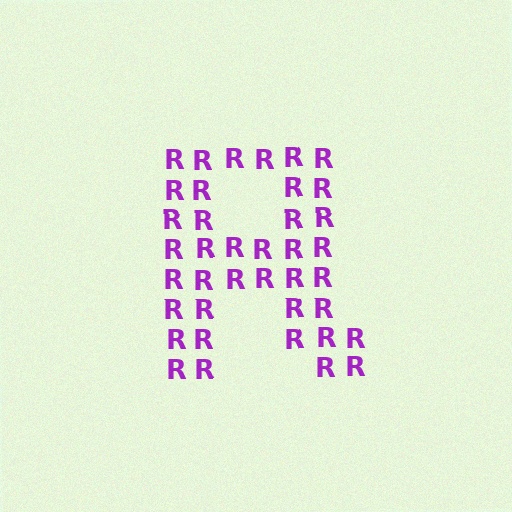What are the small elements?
The small elements are letter R's.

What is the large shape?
The large shape is the letter R.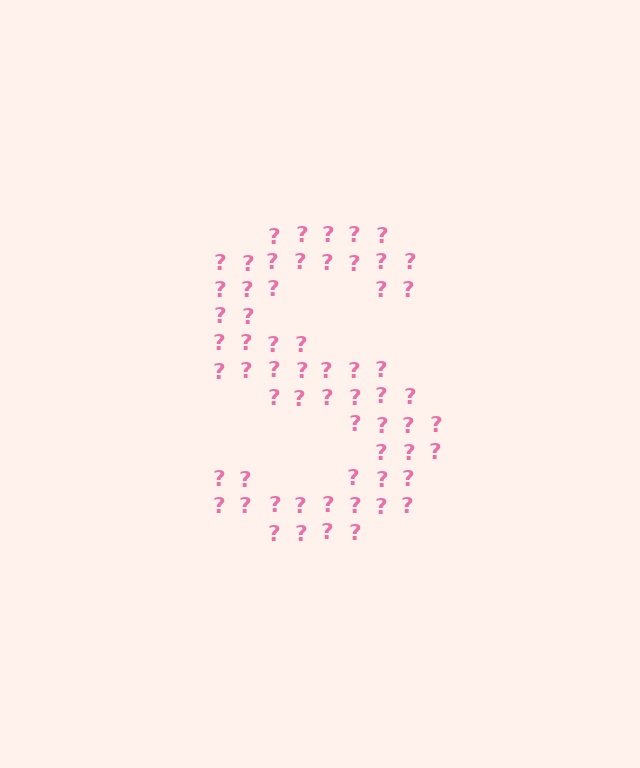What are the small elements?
The small elements are question marks.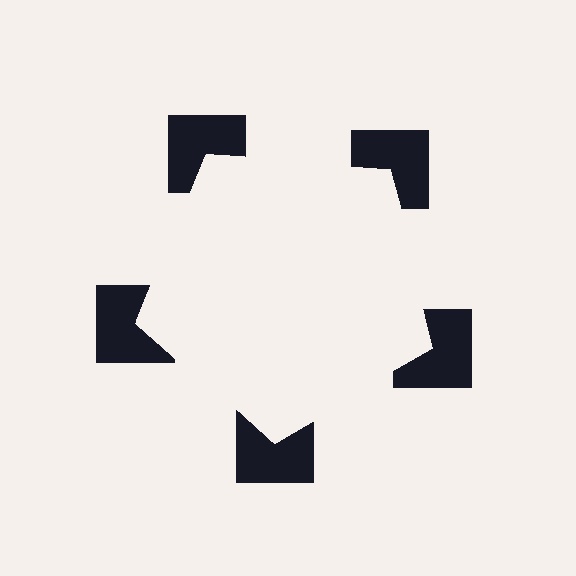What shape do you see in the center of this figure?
An illusory pentagon — its edges are inferred from the aligned wedge cuts in the notched squares, not physically drawn.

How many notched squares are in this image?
There are 5 — one at each vertex of the illusory pentagon.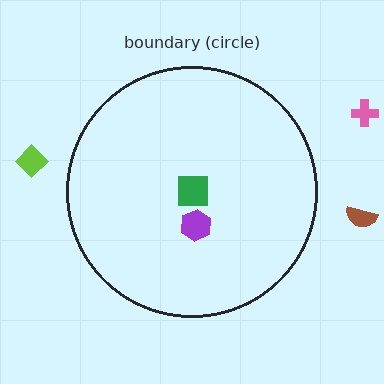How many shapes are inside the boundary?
2 inside, 3 outside.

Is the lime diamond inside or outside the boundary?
Outside.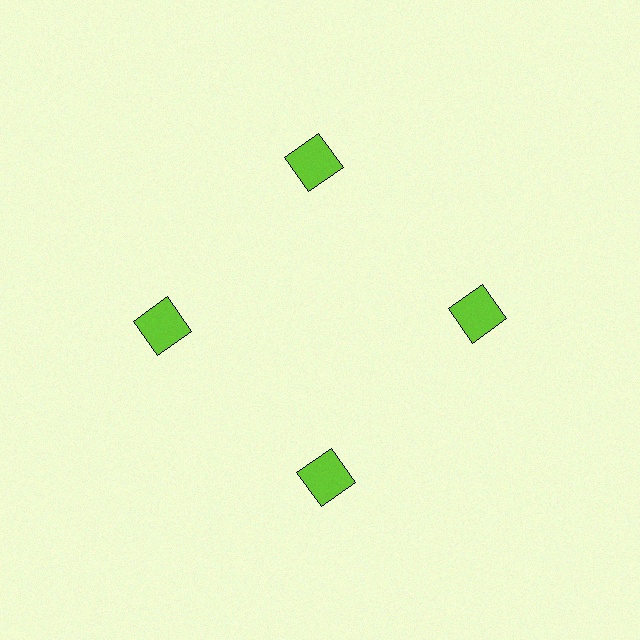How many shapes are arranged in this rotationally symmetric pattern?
There are 4 shapes, arranged in 4 groups of 1.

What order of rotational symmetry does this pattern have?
This pattern has 4-fold rotational symmetry.